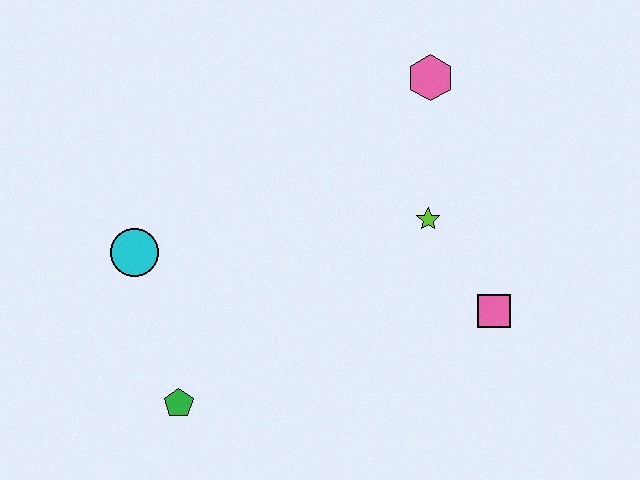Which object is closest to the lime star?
The pink square is closest to the lime star.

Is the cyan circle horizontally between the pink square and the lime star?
No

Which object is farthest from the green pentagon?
The pink hexagon is farthest from the green pentagon.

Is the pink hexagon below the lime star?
No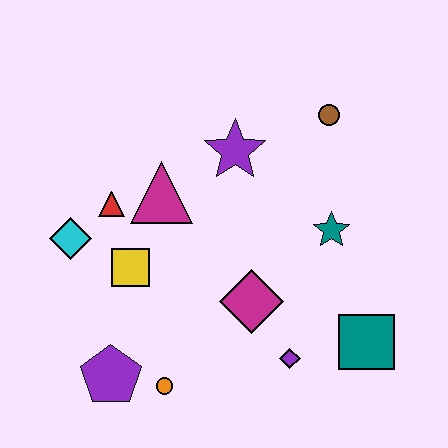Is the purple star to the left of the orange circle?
No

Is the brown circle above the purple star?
Yes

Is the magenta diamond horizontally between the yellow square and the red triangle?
No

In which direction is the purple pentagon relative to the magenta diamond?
The purple pentagon is to the left of the magenta diamond.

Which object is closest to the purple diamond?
The magenta diamond is closest to the purple diamond.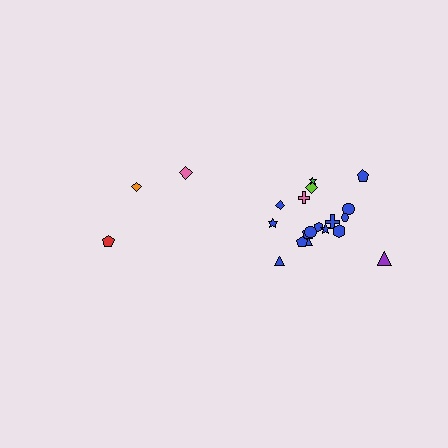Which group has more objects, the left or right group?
The right group.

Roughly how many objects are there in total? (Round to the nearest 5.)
Roughly 20 objects in total.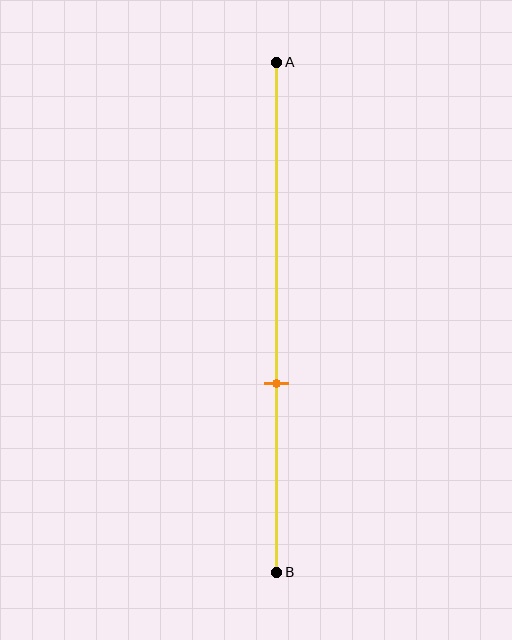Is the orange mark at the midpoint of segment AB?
No, the mark is at about 65% from A, not at the 50% midpoint.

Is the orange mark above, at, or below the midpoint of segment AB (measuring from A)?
The orange mark is below the midpoint of segment AB.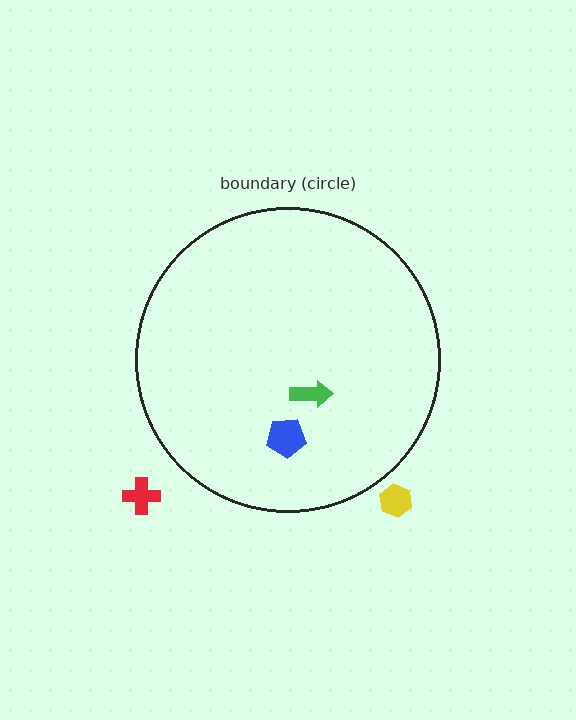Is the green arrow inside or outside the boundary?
Inside.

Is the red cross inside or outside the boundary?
Outside.